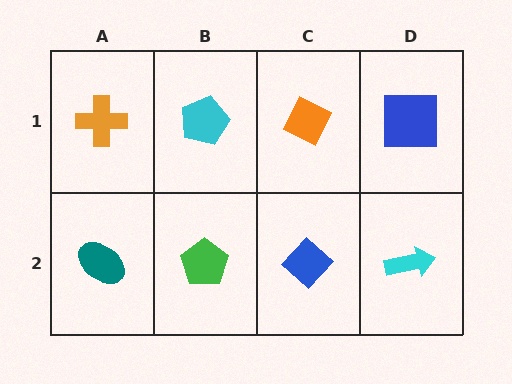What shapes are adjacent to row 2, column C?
An orange diamond (row 1, column C), a green pentagon (row 2, column B), a cyan arrow (row 2, column D).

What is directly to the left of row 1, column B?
An orange cross.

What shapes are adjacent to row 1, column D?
A cyan arrow (row 2, column D), an orange diamond (row 1, column C).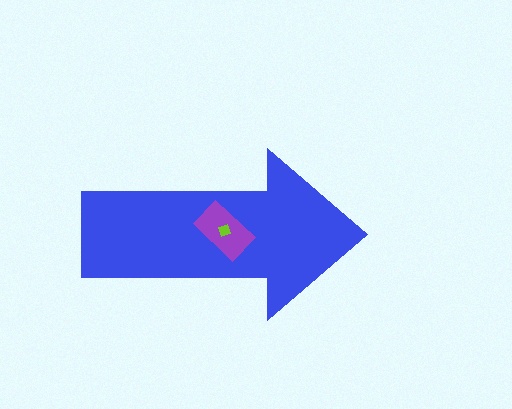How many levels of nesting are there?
3.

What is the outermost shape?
The blue arrow.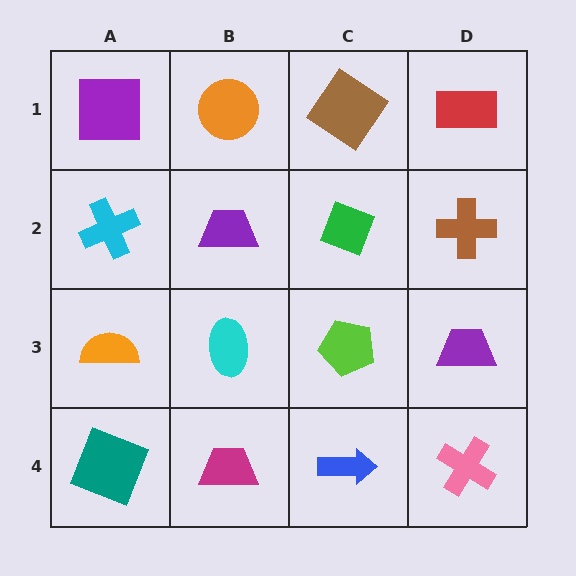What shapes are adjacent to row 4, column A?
An orange semicircle (row 3, column A), a magenta trapezoid (row 4, column B).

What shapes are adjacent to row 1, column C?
A green diamond (row 2, column C), an orange circle (row 1, column B), a red rectangle (row 1, column D).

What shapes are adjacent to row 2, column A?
A purple square (row 1, column A), an orange semicircle (row 3, column A), a purple trapezoid (row 2, column B).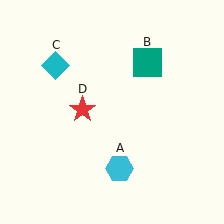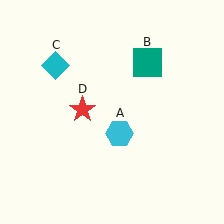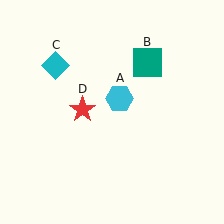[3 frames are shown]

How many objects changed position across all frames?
1 object changed position: cyan hexagon (object A).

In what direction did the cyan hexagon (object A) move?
The cyan hexagon (object A) moved up.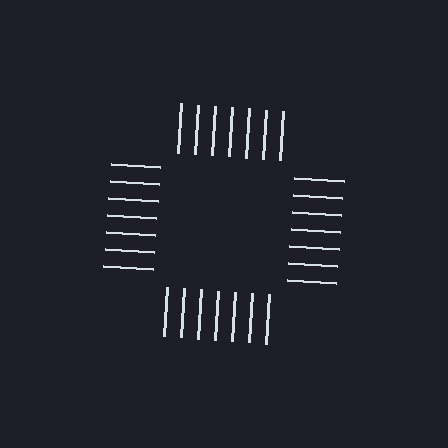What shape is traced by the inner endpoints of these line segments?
An illusory square — the line segments terminate on its edges but no continuous stroke is drawn.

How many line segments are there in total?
28 — 7 along each of the 4 edges.